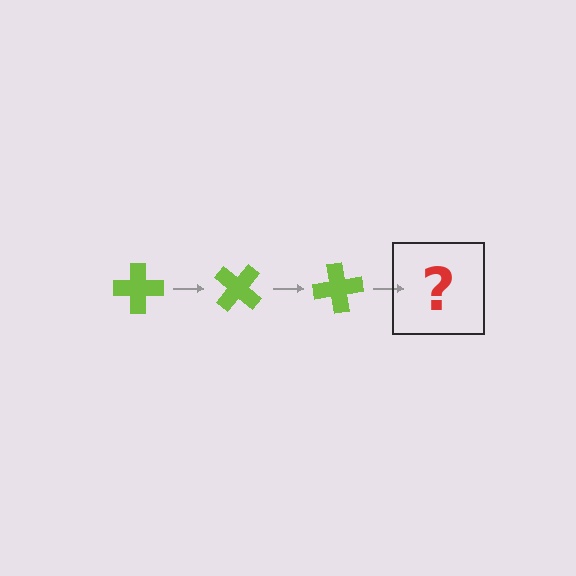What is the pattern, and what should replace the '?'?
The pattern is that the cross rotates 40 degrees each step. The '?' should be a lime cross rotated 120 degrees.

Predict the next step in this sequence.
The next step is a lime cross rotated 120 degrees.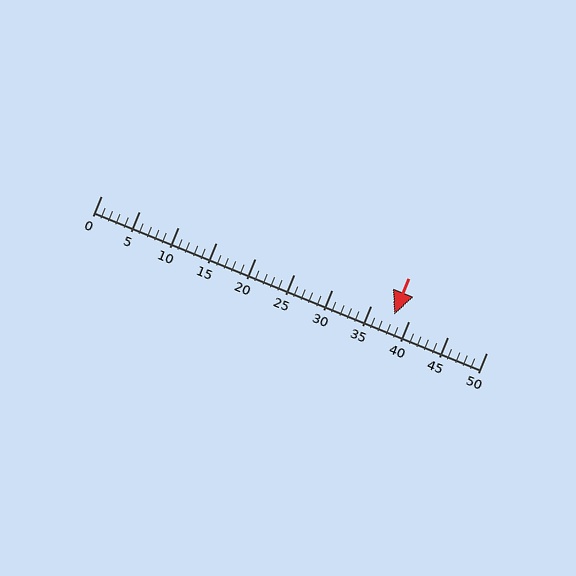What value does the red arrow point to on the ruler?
The red arrow points to approximately 38.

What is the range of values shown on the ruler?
The ruler shows values from 0 to 50.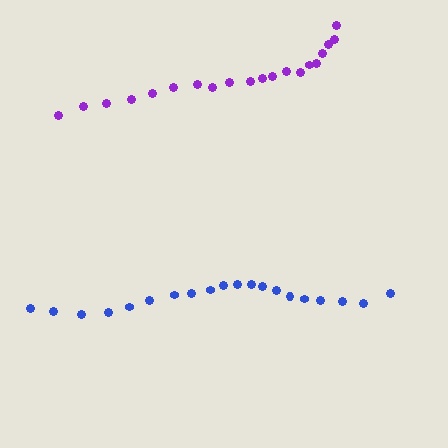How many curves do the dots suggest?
There are 2 distinct paths.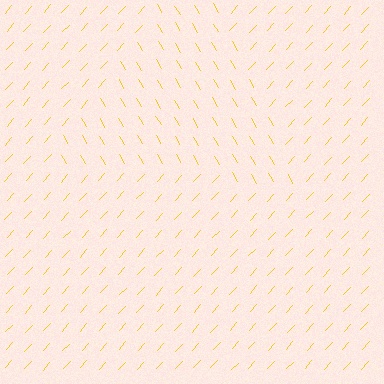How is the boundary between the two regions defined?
The boundary is defined purely by a change in line orientation (approximately 73 degrees difference). All lines are the same color and thickness.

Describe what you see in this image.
The image is filled with small yellow line segments. A triangle region in the image has lines oriented differently from the surrounding lines, creating a visible texture boundary.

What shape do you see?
I see a triangle.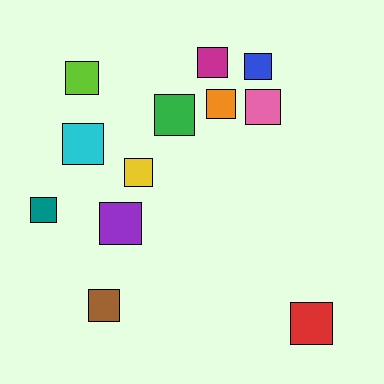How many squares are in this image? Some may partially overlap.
There are 12 squares.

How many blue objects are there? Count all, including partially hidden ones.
There is 1 blue object.